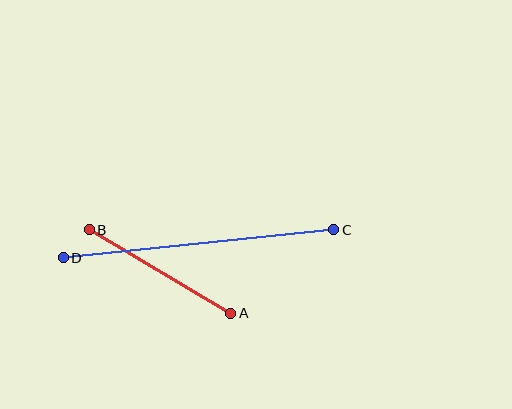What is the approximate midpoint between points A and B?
The midpoint is at approximately (160, 271) pixels.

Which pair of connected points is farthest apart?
Points C and D are farthest apart.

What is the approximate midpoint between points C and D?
The midpoint is at approximately (199, 244) pixels.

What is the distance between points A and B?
The distance is approximately 164 pixels.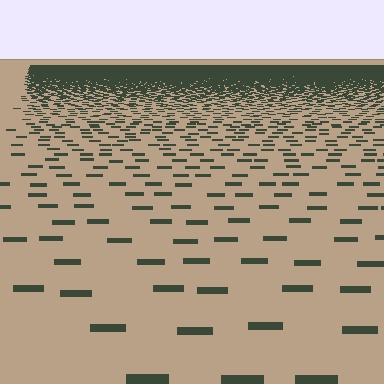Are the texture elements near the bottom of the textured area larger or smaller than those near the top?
Larger. Near the bottom, elements are closer to the viewer and appear at a bigger on-screen size.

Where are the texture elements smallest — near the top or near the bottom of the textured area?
Near the top.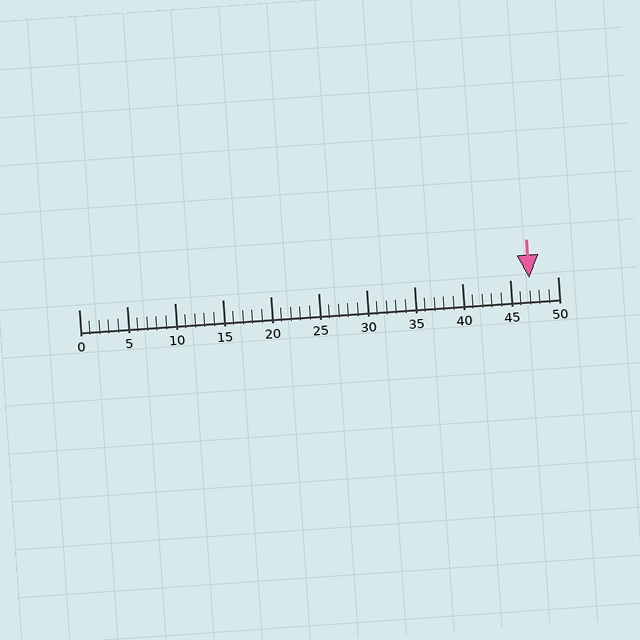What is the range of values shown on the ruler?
The ruler shows values from 0 to 50.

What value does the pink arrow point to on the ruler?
The pink arrow points to approximately 47.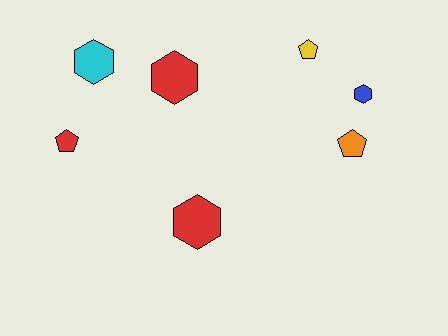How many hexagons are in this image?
There are 4 hexagons.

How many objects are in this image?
There are 7 objects.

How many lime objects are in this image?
There are no lime objects.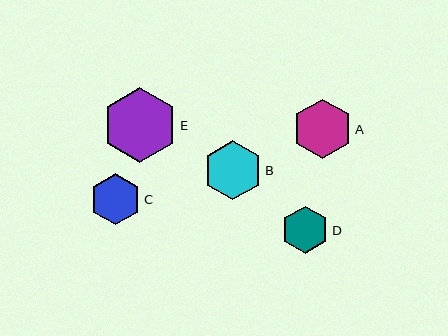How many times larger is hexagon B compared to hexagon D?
Hexagon B is approximately 1.2 times the size of hexagon D.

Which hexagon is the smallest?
Hexagon D is the smallest with a size of approximately 47 pixels.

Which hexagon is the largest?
Hexagon E is the largest with a size of approximately 74 pixels.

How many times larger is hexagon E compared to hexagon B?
Hexagon E is approximately 1.3 times the size of hexagon B.